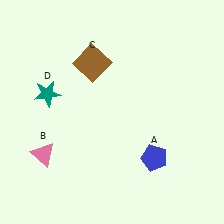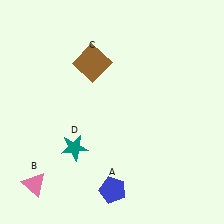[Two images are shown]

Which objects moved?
The objects that moved are: the blue pentagon (A), the pink triangle (B), the teal star (D).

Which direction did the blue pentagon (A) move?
The blue pentagon (A) moved left.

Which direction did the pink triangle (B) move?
The pink triangle (B) moved down.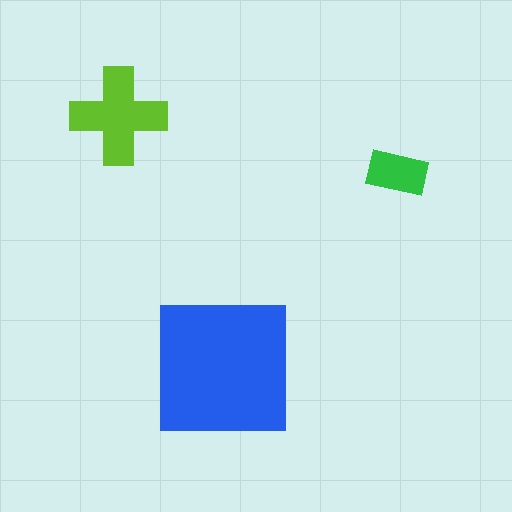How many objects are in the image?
There are 3 objects in the image.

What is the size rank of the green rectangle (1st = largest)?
3rd.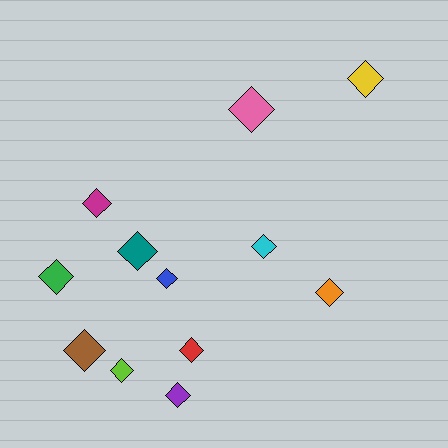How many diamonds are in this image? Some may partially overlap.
There are 12 diamonds.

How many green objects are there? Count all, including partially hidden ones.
There is 1 green object.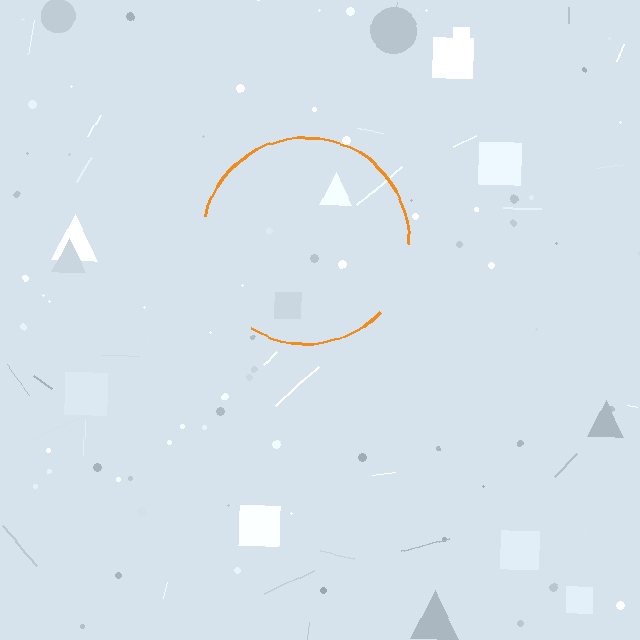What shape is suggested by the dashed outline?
The dashed outline suggests a circle.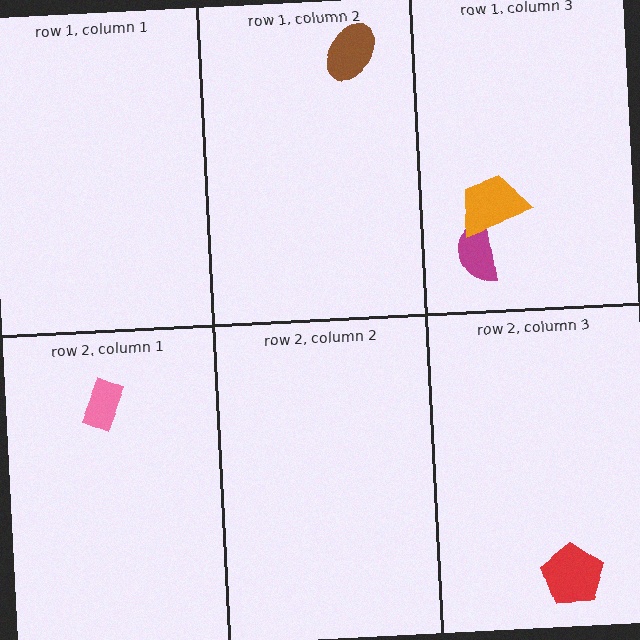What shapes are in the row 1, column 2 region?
The brown ellipse.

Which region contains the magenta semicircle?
The row 1, column 3 region.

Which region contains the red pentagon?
The row 2, column 3 region.